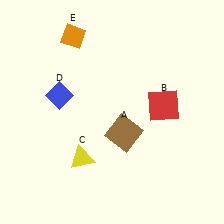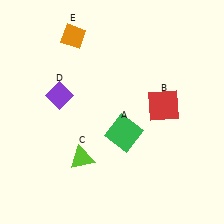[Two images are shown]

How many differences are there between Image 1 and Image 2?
There are 3 differences between the two images.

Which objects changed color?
A changed from brown to green. C changed from yellow to lime. D changed from blue to purple.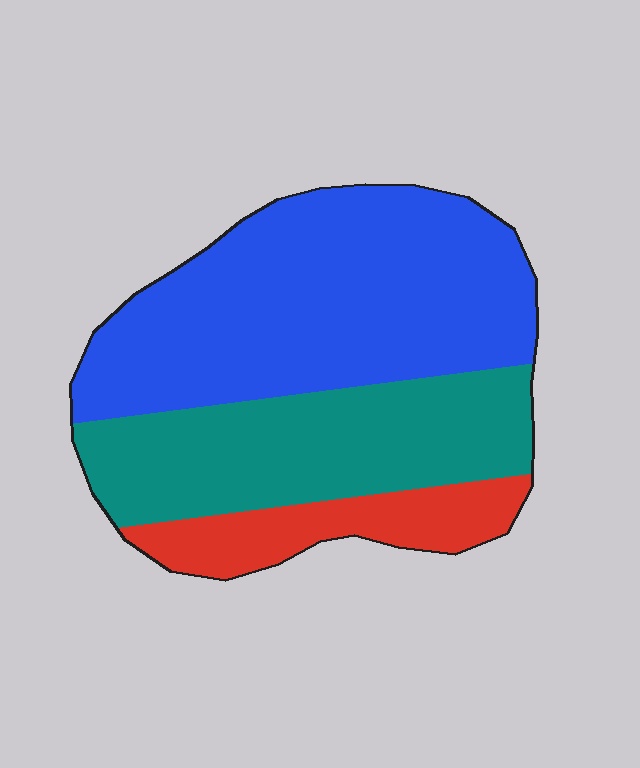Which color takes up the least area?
Red, at roughly 15%.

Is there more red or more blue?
Blue.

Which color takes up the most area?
Blue, at roughly 50%.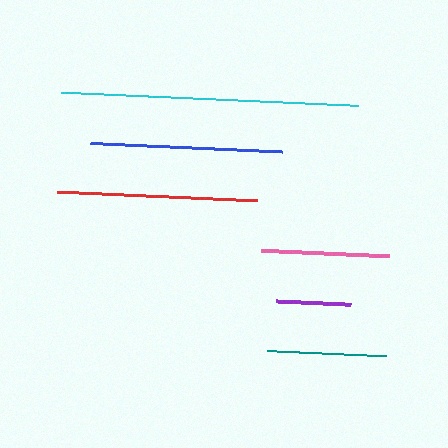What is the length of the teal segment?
The teal segment is approximately 118 pixels long.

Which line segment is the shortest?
The purple line is the shortest at approximately 75 pixels.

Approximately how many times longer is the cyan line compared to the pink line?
The cyan line is approximately 2.3 times the length of the pink line.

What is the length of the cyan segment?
The cyan segment is approximately 297 pixels long.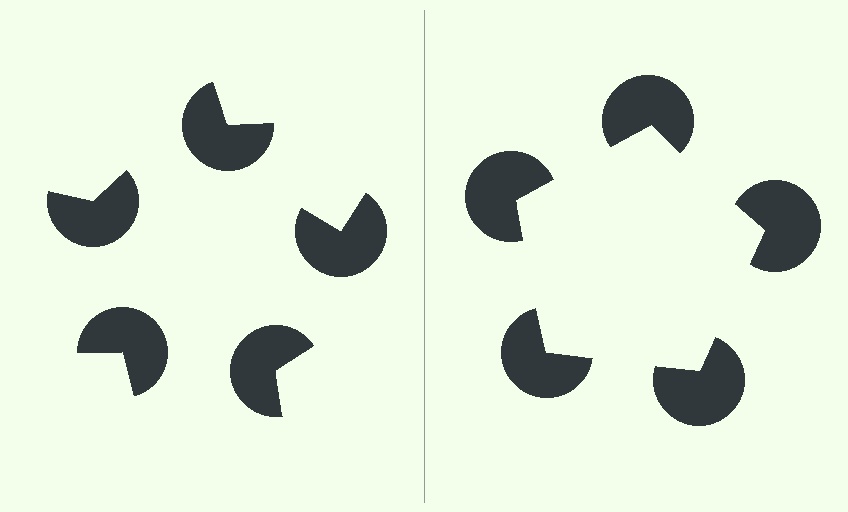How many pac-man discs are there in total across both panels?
10 — 5 on each side.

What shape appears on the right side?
An illusory pentagon.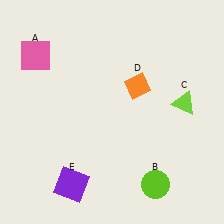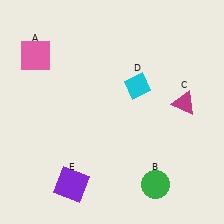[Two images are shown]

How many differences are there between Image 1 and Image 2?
There are 3 differences between the two images.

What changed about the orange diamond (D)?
In Image 1, D is orange. In Image 2, it changed to cyan.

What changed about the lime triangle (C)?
In Image 1, C is lime. In Image 2, it changed to magenta.